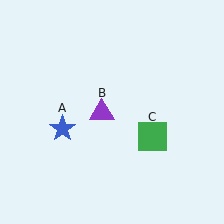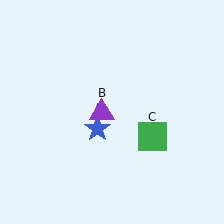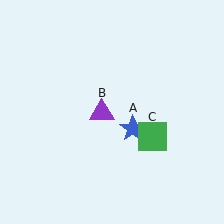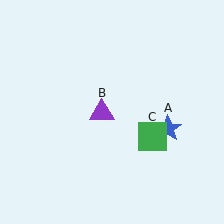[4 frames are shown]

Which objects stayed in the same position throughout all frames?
Purple triangle (object B) and green square (object C) remained stationary.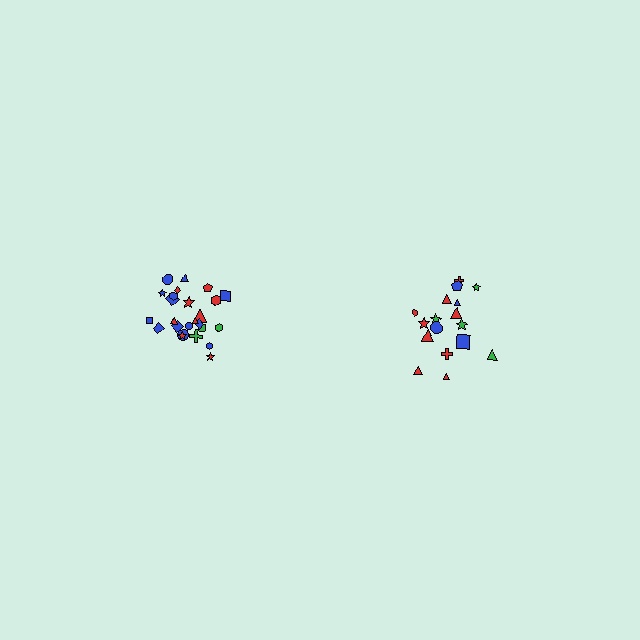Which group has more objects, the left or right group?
The left group.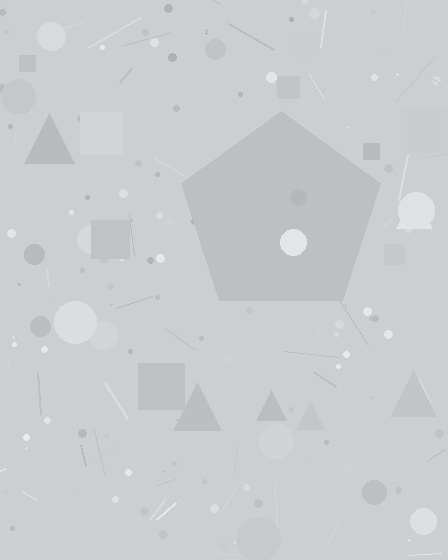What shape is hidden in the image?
A pentagon is hidden in the image.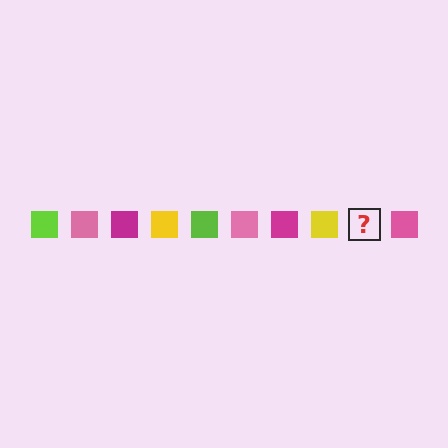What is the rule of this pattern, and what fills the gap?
The rule is that the pattern cycles through lime, pink, magenta, yellow squares. The gap should be filled with a lime square.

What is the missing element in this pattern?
The missing element is a lime square.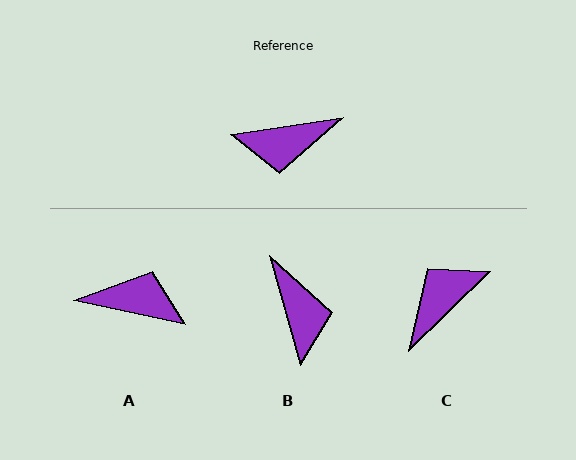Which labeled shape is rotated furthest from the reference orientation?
A, about 159 degrees away.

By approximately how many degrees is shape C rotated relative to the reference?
Approximately 144 degrees clockwise.